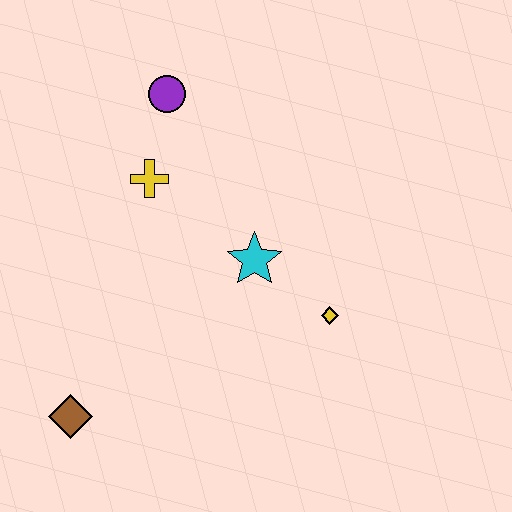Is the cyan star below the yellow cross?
Yes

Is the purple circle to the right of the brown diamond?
Yes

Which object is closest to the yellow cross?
The purple circle is closest to the yellow cross.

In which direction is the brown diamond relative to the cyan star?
The brown diamond is to the left of the cyan star.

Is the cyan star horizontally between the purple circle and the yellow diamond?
Yes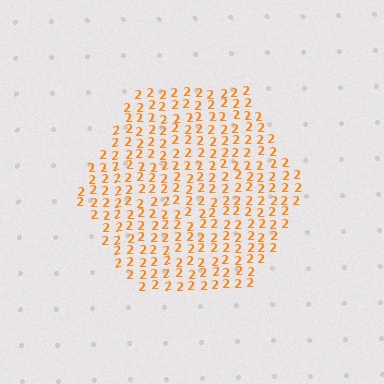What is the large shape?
The large shape is a hexagon.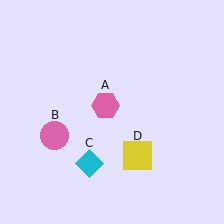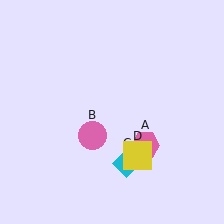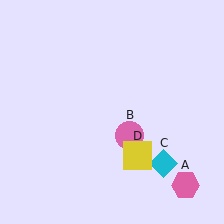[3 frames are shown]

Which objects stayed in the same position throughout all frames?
Yellow square (object D) remained stationary.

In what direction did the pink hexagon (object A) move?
The pink hexagon (object A) moved down and to the right.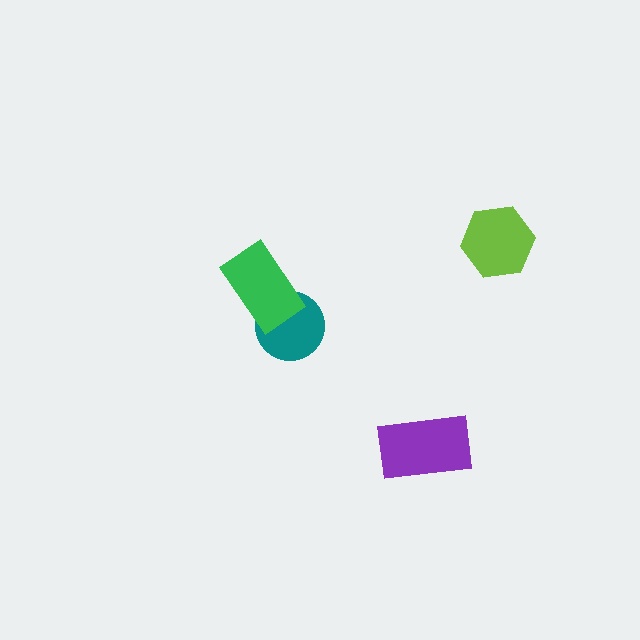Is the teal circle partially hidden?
Yes, it is partially covered by another shape.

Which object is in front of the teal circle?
The green rectangle is in front of the teal circle.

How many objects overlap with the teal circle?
1 object overlaps with the teal circle.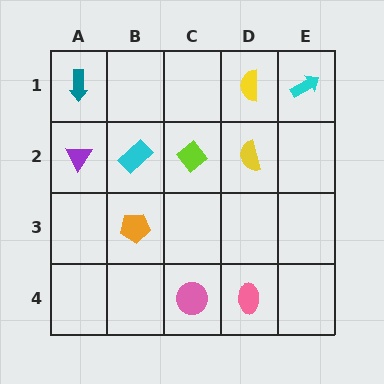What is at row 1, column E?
A cyan arrow.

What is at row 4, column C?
A pink circle.